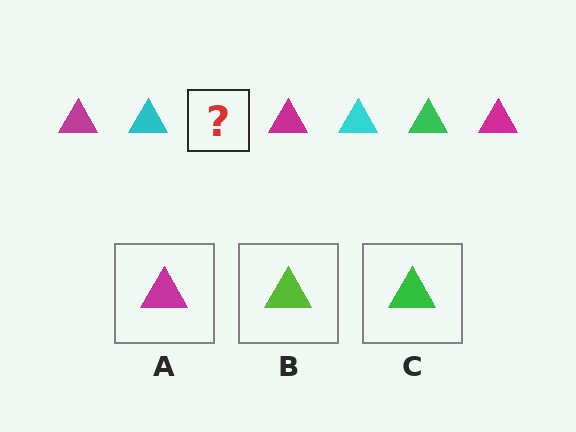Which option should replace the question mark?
Option C.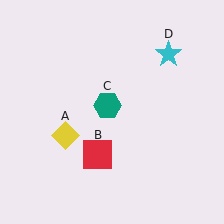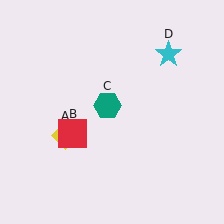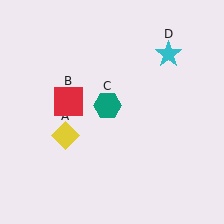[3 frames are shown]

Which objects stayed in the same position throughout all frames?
Yellow diamond (object A) and teal hexagon (object C) and cyan star (object D) remained stationary.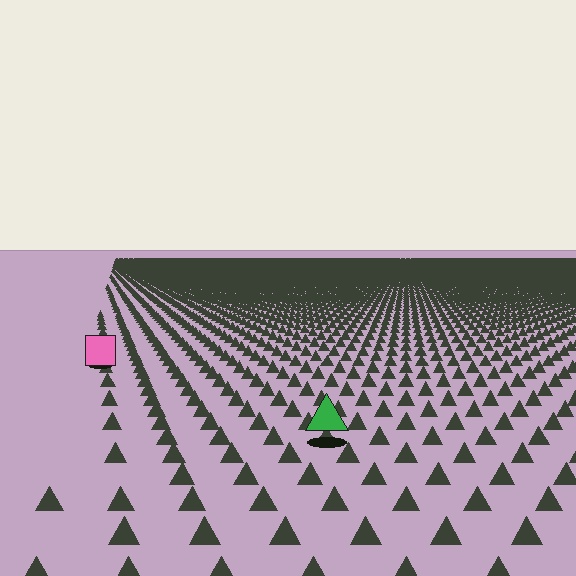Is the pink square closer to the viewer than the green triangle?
No. The green triangle is closer — you can tell from the texture gradient: the ground texture is coarser near it.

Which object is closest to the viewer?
The green triangle is closest. The texture marks near it are larger and more spread out.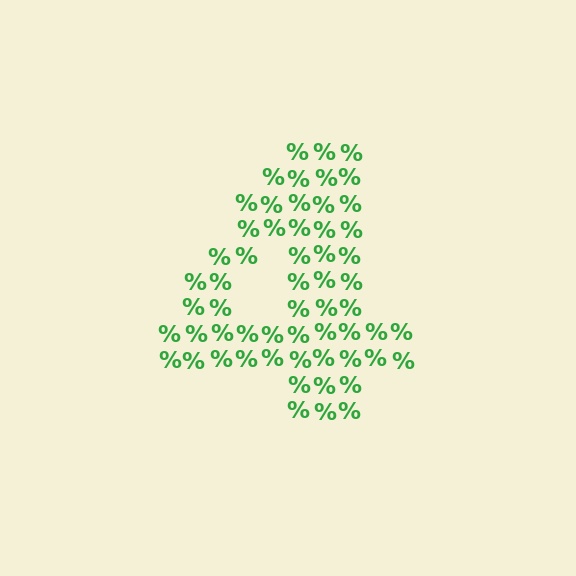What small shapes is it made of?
It is made of small percent signs.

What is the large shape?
The large shape is the digit 4.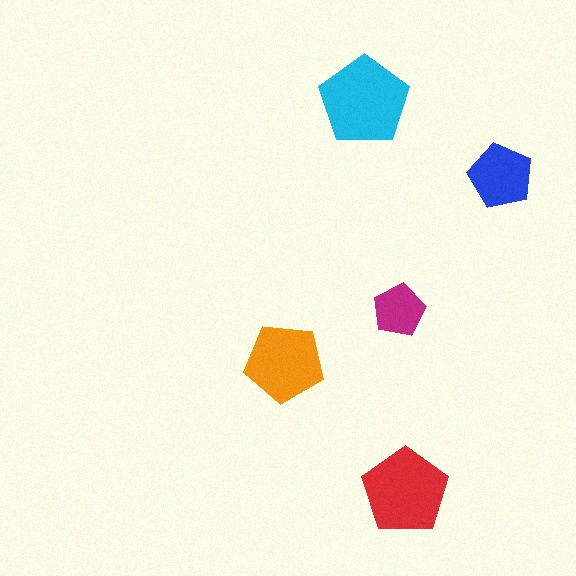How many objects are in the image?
There are 5 objects in the image.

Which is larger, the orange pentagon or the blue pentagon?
The orange one.